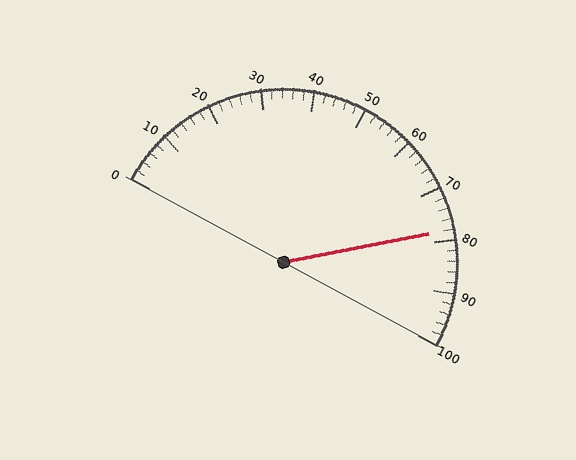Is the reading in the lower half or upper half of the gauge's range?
The reading is in the upper half of the range (0 to 100).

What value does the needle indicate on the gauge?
The needle indicates approximately 78.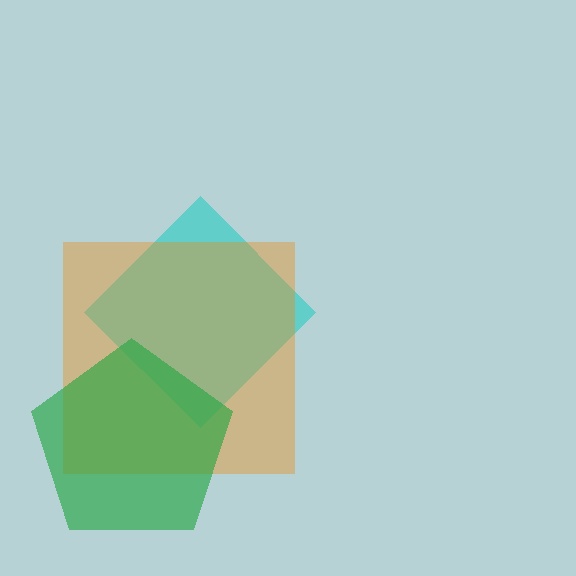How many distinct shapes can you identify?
There are 3 distinct shapes: a cyan diamond, an orange square, a green pentagon.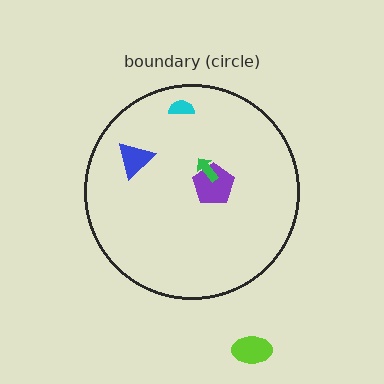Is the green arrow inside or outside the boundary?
Inside.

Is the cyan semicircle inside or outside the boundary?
Inside.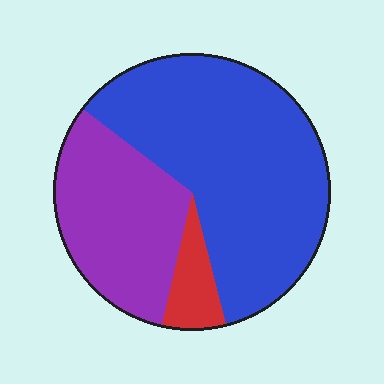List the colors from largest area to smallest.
From largest to smallest: blue, purple, red.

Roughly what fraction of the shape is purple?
Purple covers 32% of the shape.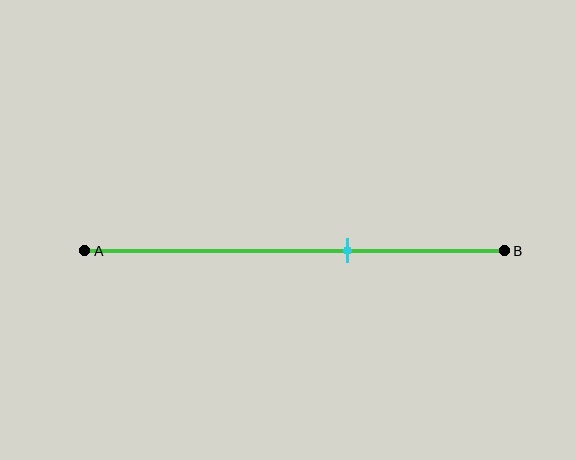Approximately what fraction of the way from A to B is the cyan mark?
The cyan mark is approximately 65% of the way from A to B.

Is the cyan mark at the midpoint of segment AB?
No, the mark is at about 65% from A, not at the 50% midpoint.